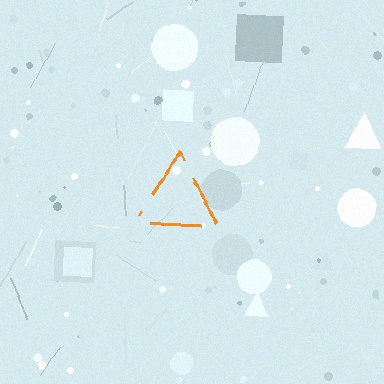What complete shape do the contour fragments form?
The contour fragments form a triangle.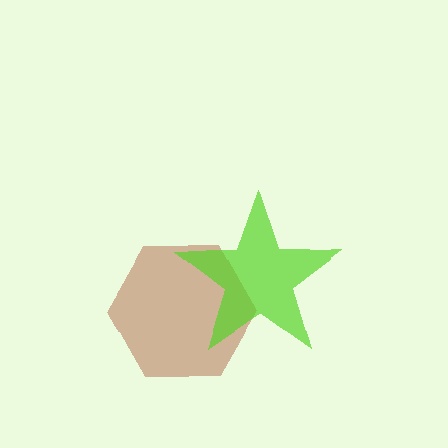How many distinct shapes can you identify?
There are 2 distinct shapes: a brown hexagon, a lime star.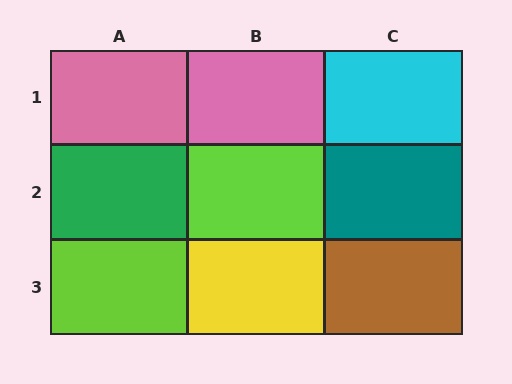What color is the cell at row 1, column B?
Pink.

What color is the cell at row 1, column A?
Pink.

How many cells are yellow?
1 cell is yellow.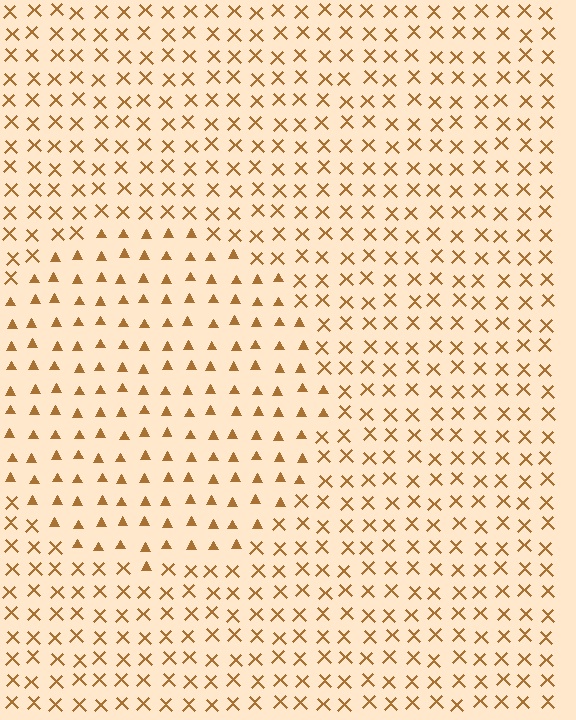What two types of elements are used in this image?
The image uses triangles inside the circle region and X marks outside it.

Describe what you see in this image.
The image is filled with small brown elements arranged in a uniform grid. A circle-shaped region contains triangles, while the surrounding area contains X marks. The boundary is defined purely by the change in element shape.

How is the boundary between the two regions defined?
The boundary is defined by a change in element shape: triangles inside vs. X marks outside. All elements share the same color and spacing.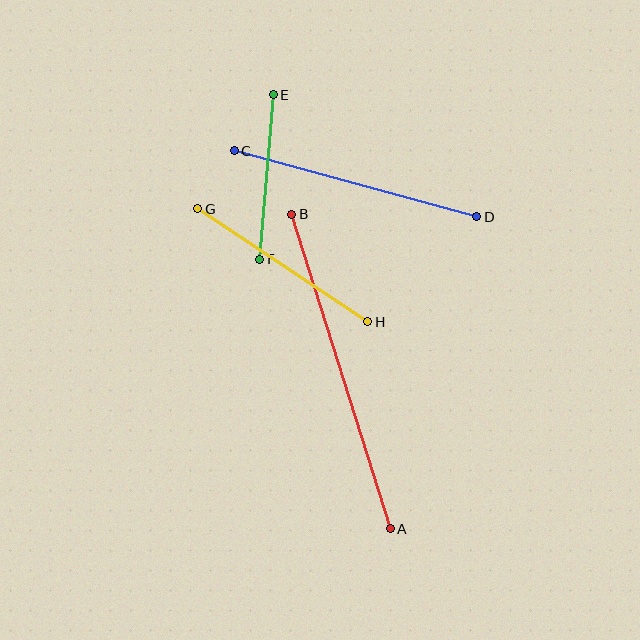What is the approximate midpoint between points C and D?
The midpoint is at approximately (355, 184) pixels.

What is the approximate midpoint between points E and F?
The midpoint is at approximately (267, 177) pixels.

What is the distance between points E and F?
The distance is approximately 165 pixels.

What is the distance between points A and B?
The distance is approximately 329 pixels.